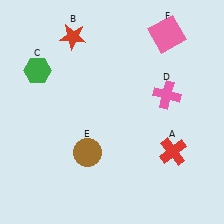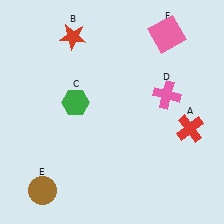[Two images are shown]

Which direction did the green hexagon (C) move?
The green hexagon (C) moved right.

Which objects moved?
The objects that moved are: the red cross (A), the green hexagon (C), the brown circle (E).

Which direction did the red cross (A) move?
The red cross (A) moved up.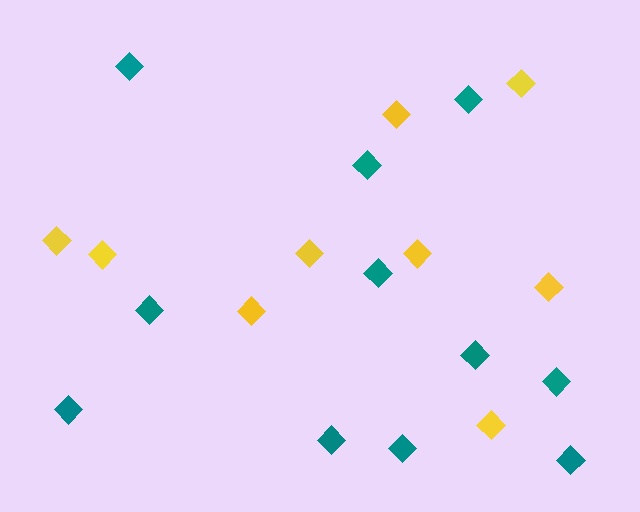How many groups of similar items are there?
There are 2 groups: one group of yellow diamonds (9) and one group of teal diamonds (11).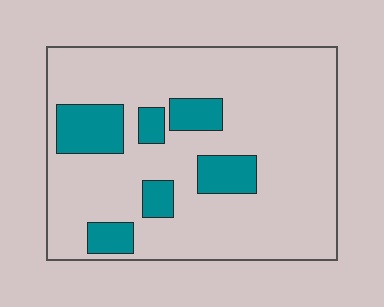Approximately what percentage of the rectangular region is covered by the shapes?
Approximately 20%.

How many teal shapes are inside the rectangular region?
6.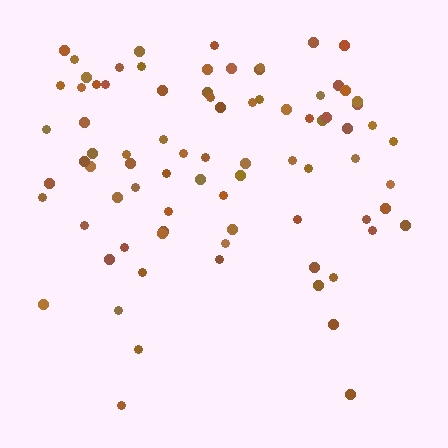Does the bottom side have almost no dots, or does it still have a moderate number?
Still a moderate number, just noticeably fewer than the top.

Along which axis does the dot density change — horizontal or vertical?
Vertical.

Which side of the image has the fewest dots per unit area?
The bottom.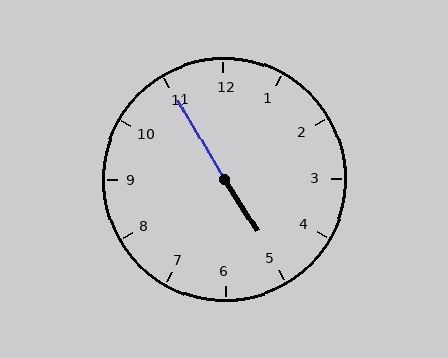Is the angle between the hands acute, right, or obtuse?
It is obtuse.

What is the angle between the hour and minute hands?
Approximately 178 degrees.